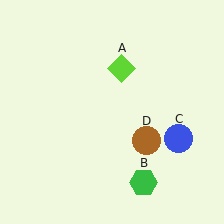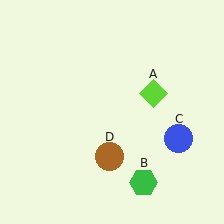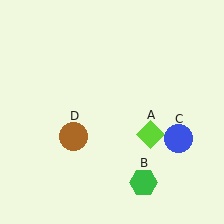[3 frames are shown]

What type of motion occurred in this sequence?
The lime diamond (object A), brown circle (object D) rotated clockwise around the center of the scene.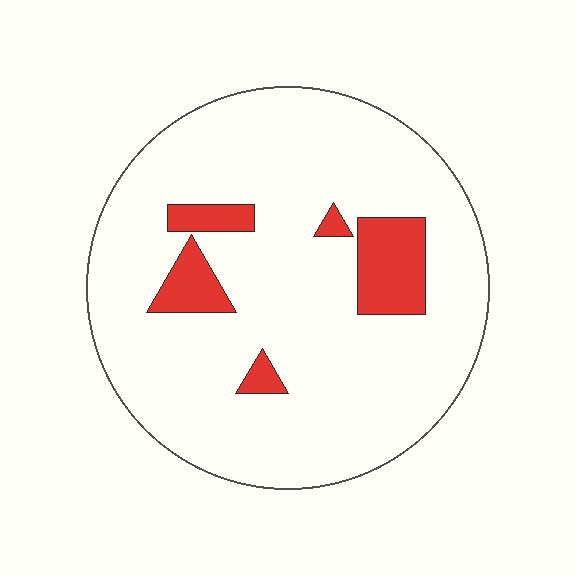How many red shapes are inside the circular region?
5.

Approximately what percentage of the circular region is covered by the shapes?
Approximately 10%.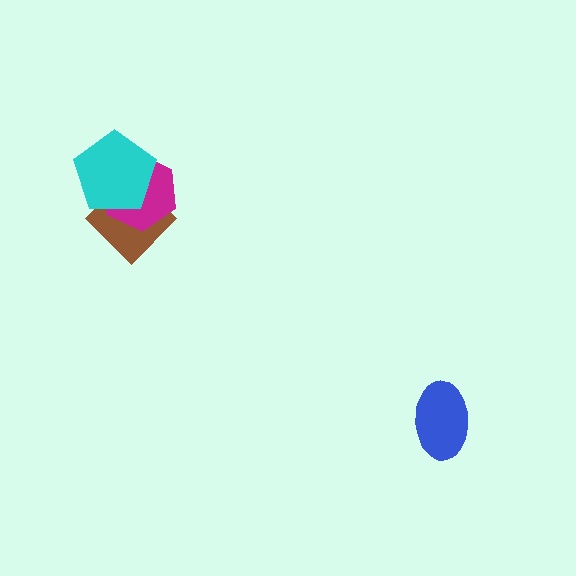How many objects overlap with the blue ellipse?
0 objects overlap with the blue ellipse.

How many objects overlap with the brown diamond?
2 objects overlap with the brown diamond.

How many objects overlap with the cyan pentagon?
2 objects overlap with the cyan pentagon.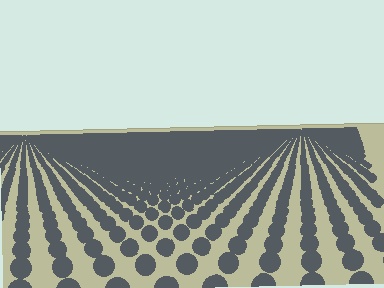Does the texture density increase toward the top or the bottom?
Density increases toward the top.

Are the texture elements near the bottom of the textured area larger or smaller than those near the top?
Larger. Near the bottom, elements are closer to the viewer and appear at a bigger on-screen size.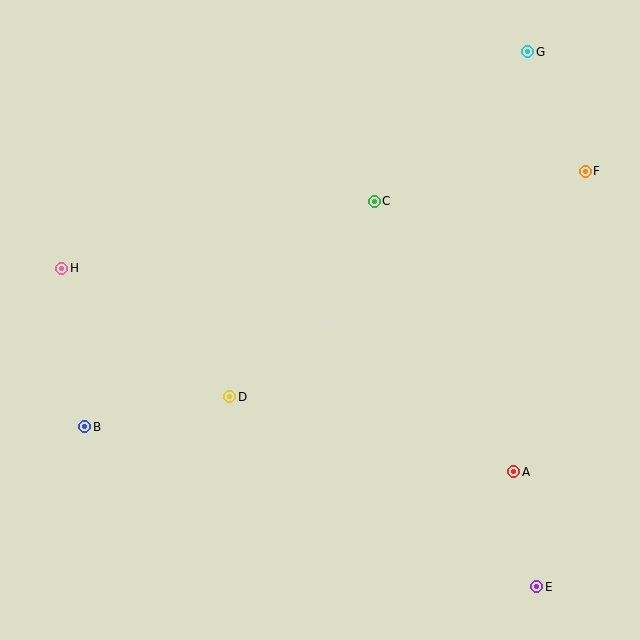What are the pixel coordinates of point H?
Point H is at (62, 268).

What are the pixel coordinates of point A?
Point A is at (514, 472).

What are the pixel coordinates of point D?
Point D is at (230, 397).